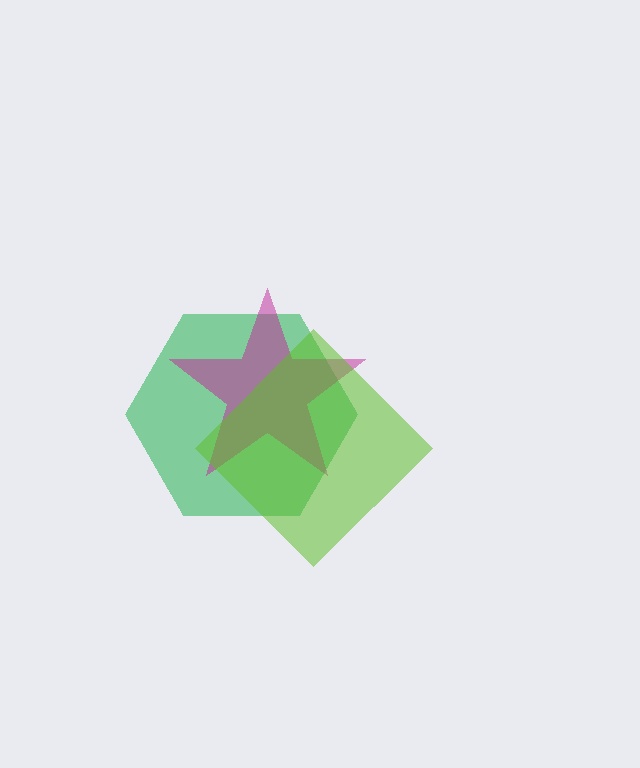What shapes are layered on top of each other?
The layered shapes are: a green hexagon, a magenta star, a lime diamond.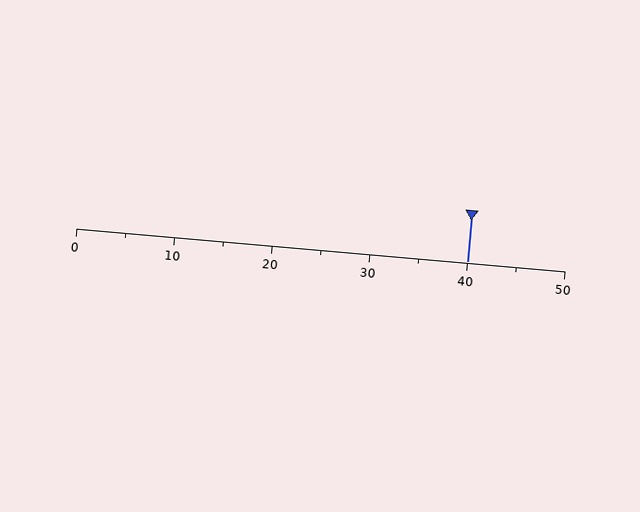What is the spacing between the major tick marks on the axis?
The major ticks are spaced 10 apart.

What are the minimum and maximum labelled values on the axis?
The axis runs from 0 to 50.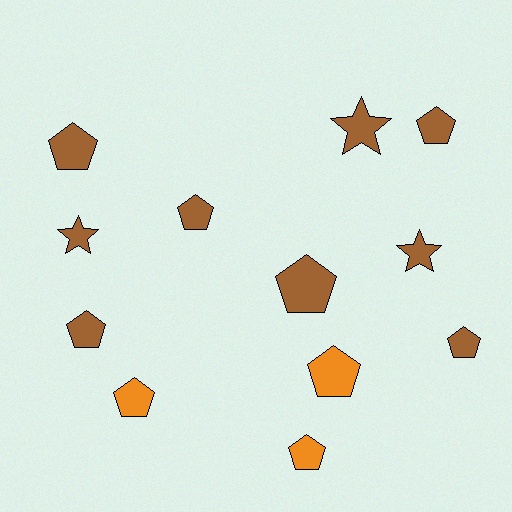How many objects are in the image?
There are 12 objects.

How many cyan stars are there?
There are no cyan stars.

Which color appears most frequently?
Brown, with 9 objects.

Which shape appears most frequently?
Pentagon, with 9 objects.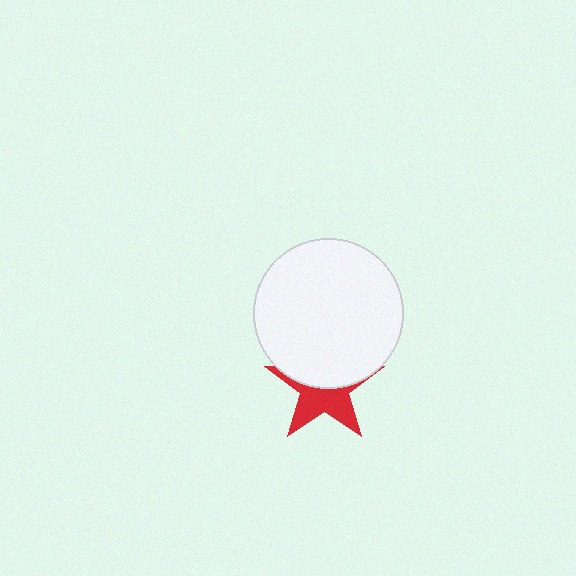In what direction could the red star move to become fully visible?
The red star could move down. That would shift it out from behind the white circle entirely.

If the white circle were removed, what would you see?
You would see the complete red star.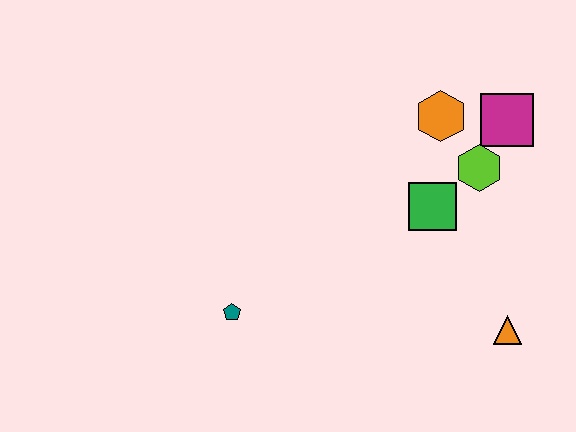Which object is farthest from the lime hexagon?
The teal pentagon is farthest from the lime hexagon.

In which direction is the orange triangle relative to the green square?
The orange triangle is below the green square.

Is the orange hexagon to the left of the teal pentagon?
No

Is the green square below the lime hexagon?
Yes